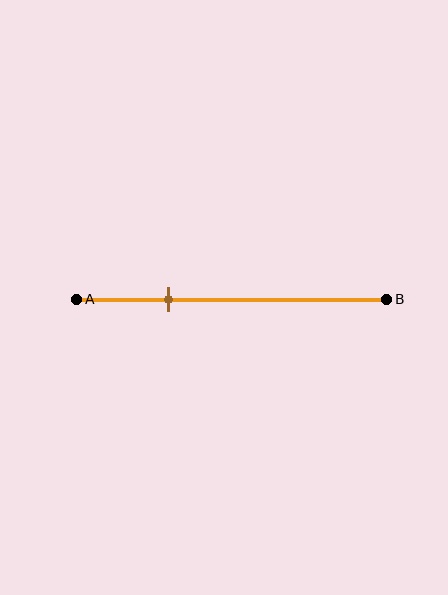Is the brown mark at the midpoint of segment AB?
No, the mark is at about 30% from A, not at the 50% midpoint.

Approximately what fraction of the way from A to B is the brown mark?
The brown mark is approximately 30% of the way from A to B.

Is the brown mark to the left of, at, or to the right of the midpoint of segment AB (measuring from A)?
The brown mark is to the left of the midpoint of segment AB.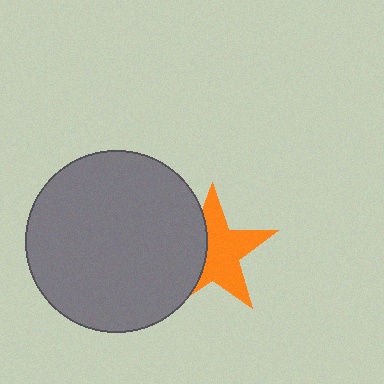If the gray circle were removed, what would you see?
You would see the complete orange star.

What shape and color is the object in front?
The object in front is a gray circle.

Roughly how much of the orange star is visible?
About half of it is visible (roughly 62%).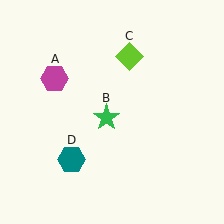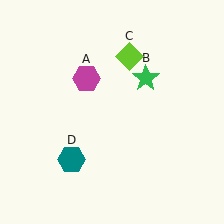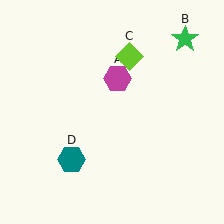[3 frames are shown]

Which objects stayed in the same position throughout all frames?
Lime diamond (object C) and teal hexagon (object D) remained stationary.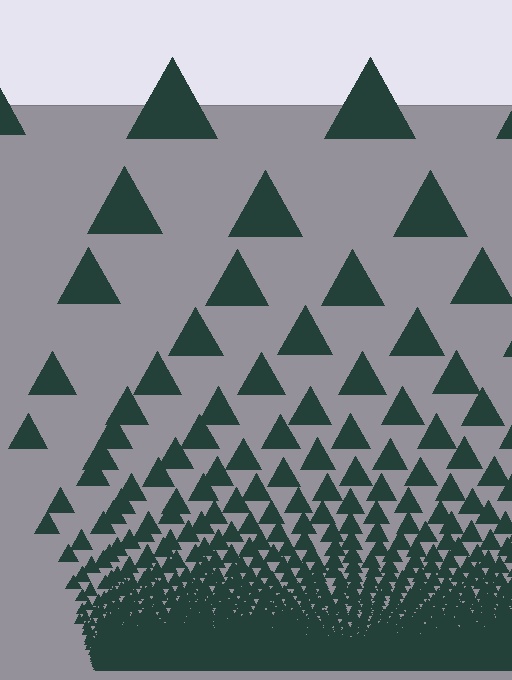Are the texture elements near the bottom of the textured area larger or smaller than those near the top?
Smaller. The gradient is inverted — elements near the bottom are smaller and denser.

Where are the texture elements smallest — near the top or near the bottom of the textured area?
Near the bottom.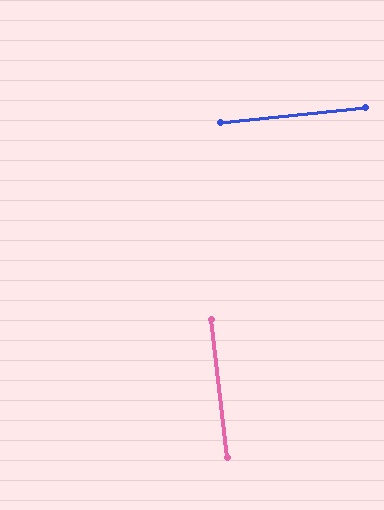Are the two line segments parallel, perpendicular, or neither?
Perpendicular — they meet at approximately 89°.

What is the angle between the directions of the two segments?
Approximately 89 degrees.